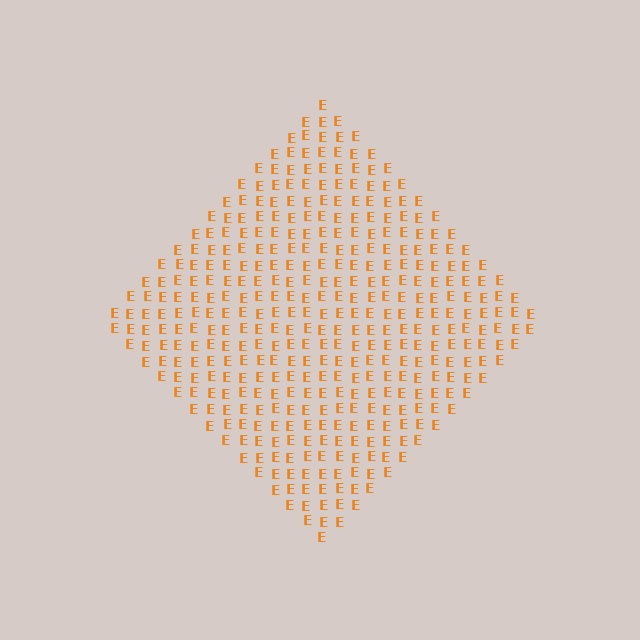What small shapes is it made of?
It is made of small letter E's.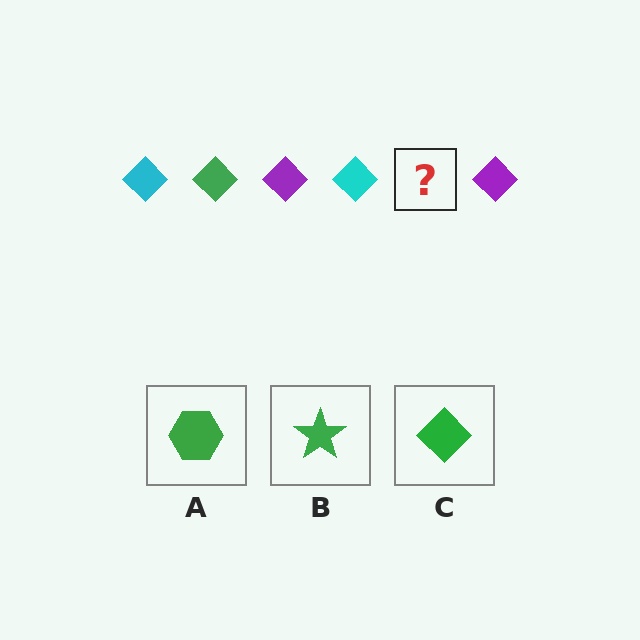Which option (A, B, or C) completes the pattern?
C.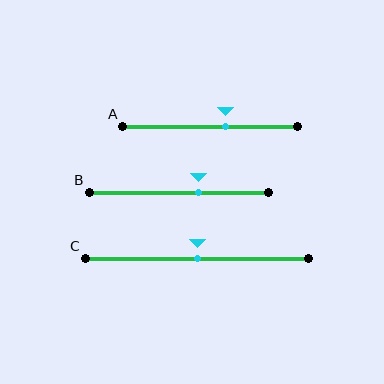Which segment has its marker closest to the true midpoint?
Segment C has its marker closest to the true midpoint.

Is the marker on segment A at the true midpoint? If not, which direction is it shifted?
No, the marker on segment A is shifted to the right by about 9% of the segment length.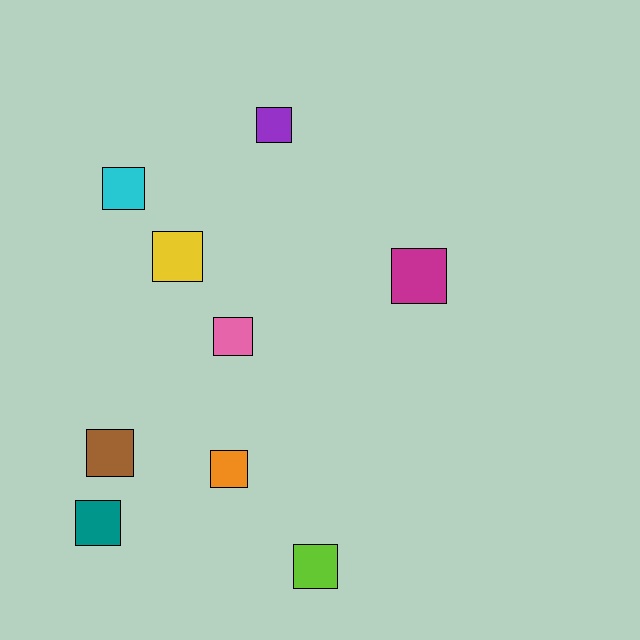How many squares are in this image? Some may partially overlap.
There are 9 squares.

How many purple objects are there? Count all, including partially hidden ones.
There is 1 purple object.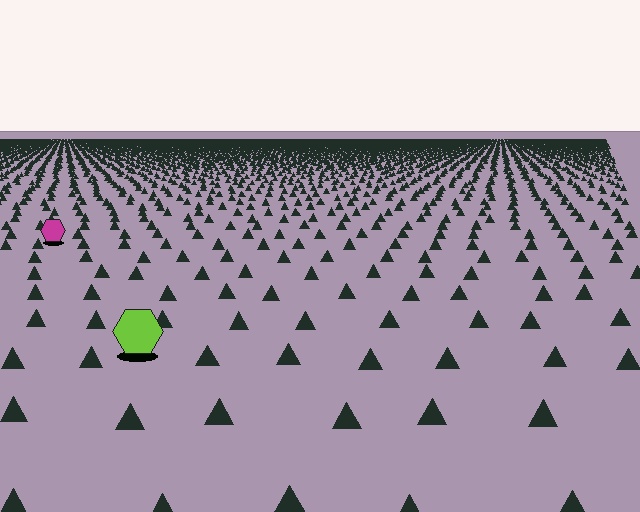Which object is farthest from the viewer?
The magenta hexagon is farthest from the viewer. It appears smaller and the ground texture around it is denser.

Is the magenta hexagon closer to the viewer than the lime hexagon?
No. The lime hexagon is closer — you can tell from the texture gradient: the ground texture is coarser near it.